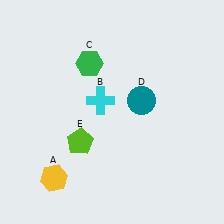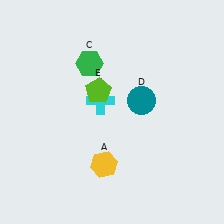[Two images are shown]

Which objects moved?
The objects that moved are: the yellow hexagon (A), the lime pentagon (E).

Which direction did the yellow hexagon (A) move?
The yellow hexagon (A) moved right.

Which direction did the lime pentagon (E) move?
The lime pentagon (E) moved up.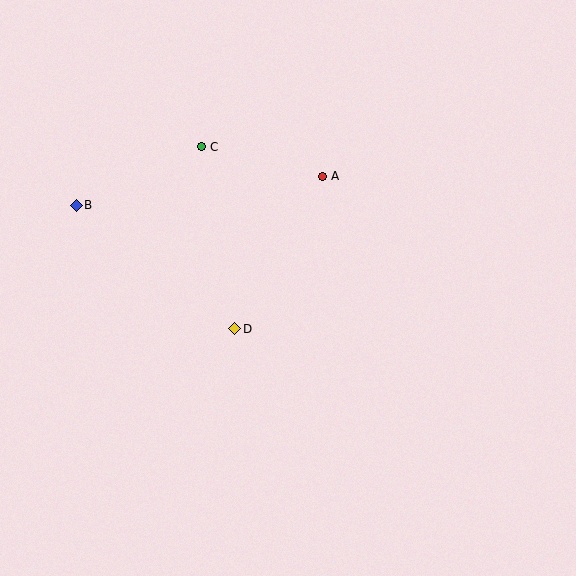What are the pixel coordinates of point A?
Point A is at (323, 176).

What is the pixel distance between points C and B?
The distance between C and B is 139 pixels.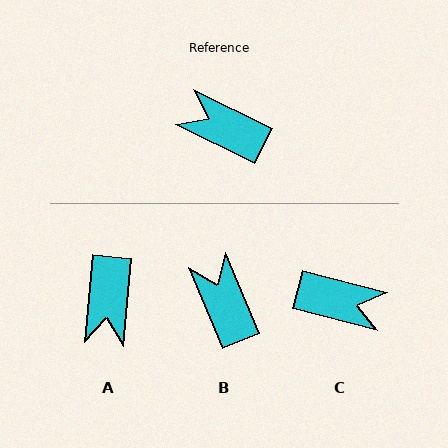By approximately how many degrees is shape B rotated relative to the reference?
Approximately 41 degrees clockwise.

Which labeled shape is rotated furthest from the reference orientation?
C, about 168 degrees away.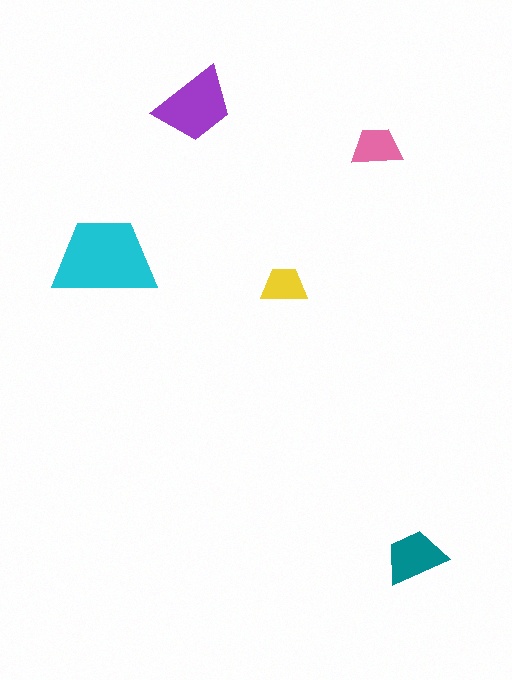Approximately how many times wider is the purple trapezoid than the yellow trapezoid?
About 1.5 times wider.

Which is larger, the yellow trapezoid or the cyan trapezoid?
The cyan one.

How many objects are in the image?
There are 5 objects in the image.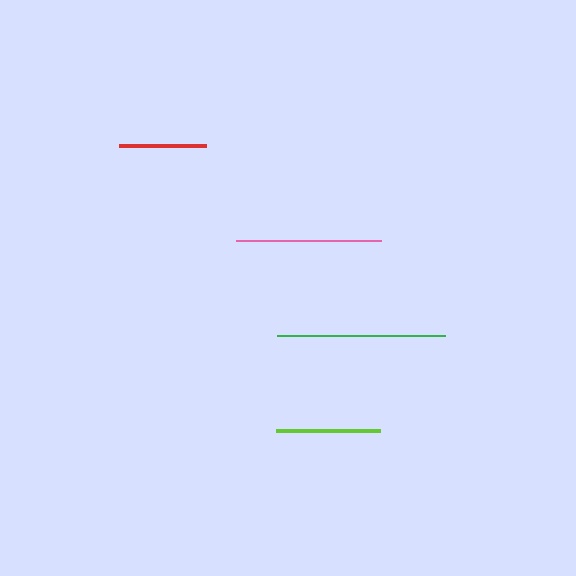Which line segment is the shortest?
The red line is the shortest at approximately 87 pixels.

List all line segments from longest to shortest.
From longest to shortest: green, pink, lime, red.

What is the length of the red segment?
The red segment is approximately 87 pixels long.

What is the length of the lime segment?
The lime segment is approximately 105 pixels long.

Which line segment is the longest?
The green line is the longest at approximately 169 pixels.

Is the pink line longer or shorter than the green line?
The green line is longer than the pink line.